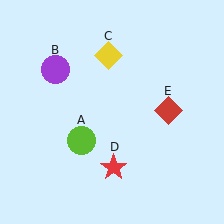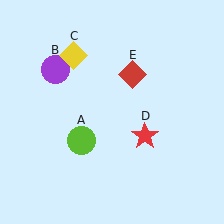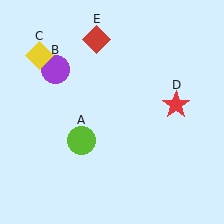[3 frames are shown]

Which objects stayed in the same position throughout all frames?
Lime circle (object A) and purple circle (object B) remained stationary.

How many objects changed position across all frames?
3 objects changed position: yellow diamond (object C), red star (object D), red diamond (object E).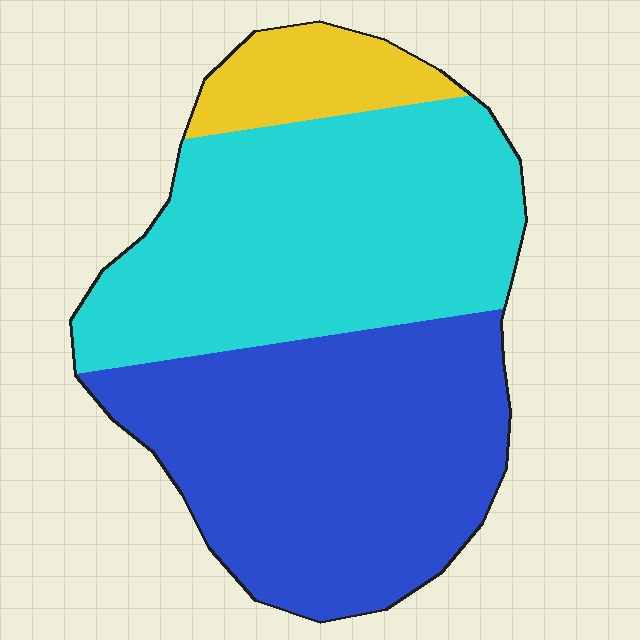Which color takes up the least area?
Yellow, at roughly 10%.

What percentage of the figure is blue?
Blue takes up between a quarter and a half of the figure.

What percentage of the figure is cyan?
Cyan takes up between a third and a half of the figure.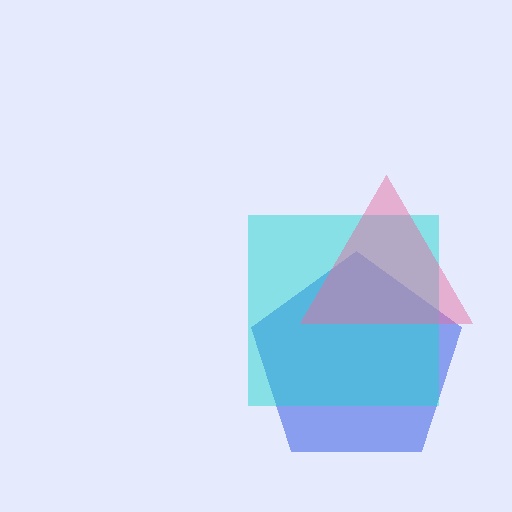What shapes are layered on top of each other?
The layered shapes are: a blue pentagon, a cyan square, a pink triangle.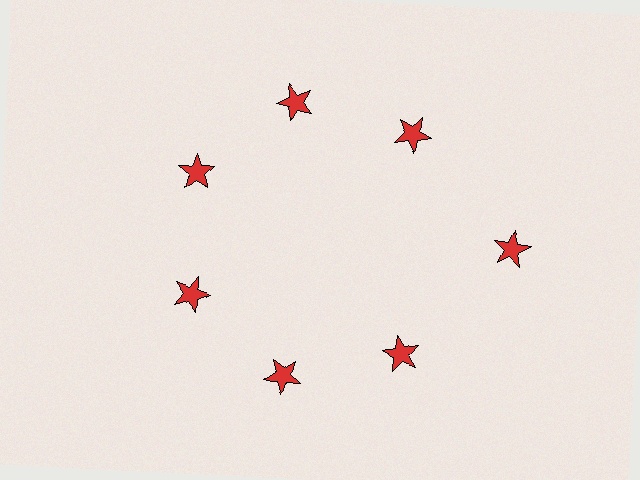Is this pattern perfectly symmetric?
No. The 7 red stars are arranged in a ring, but one element near the 3 o'clock position is pushed outward from the center, breaking the 7-fold rotational symmetry.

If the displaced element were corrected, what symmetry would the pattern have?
It would have 7-fold rotational symmetry — the pattern would map onto itself every 51 degrees.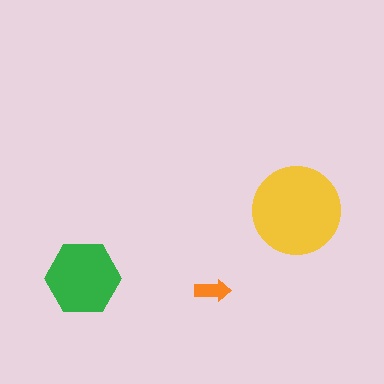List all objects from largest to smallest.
The yellow circle, the green hexagon, the orange arrow.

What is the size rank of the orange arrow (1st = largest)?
3rd.